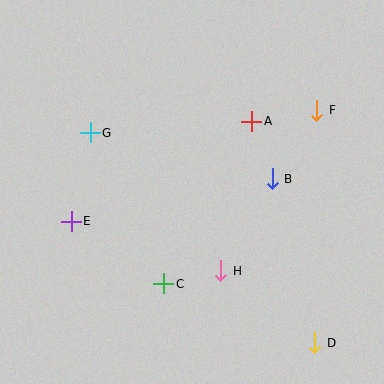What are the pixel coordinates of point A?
Point A is at (252, 121).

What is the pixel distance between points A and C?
The distance between A and C is 185 pixels.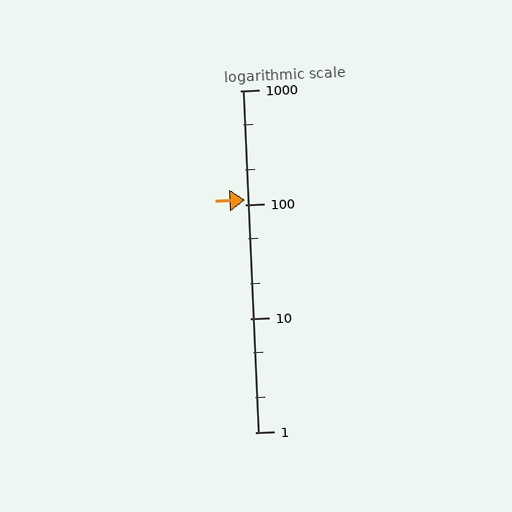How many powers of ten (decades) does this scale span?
The scale spans 3 decades, from 1 to 1000.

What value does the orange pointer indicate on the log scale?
The pointer indicates approximately 110.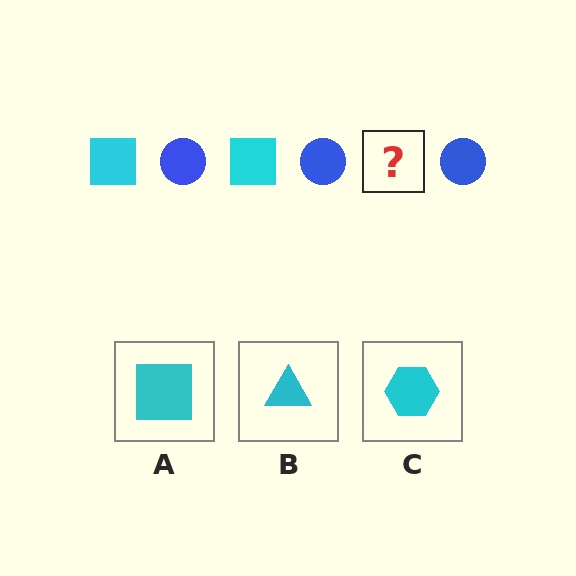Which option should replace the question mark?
Option A.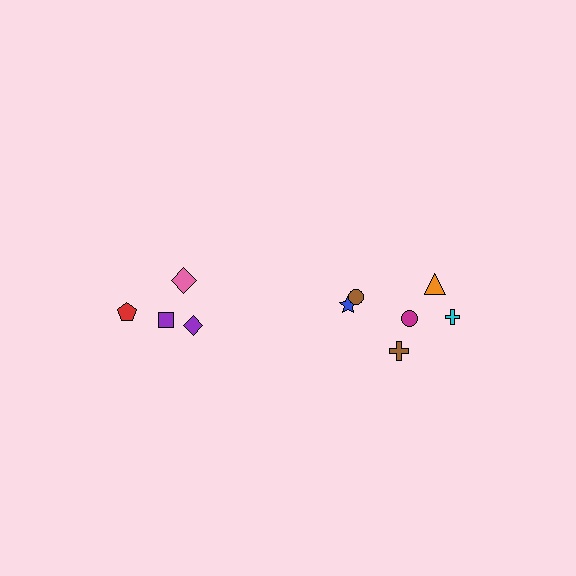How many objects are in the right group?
There are 6 objects.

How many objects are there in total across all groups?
There are 10 objects.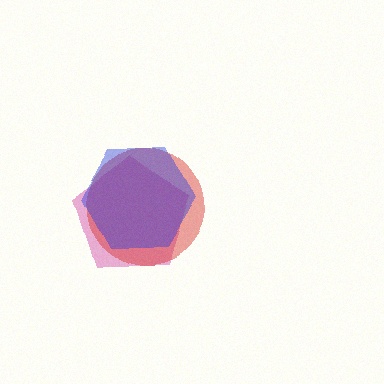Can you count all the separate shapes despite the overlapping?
Yes, there are 3 separate shapes.